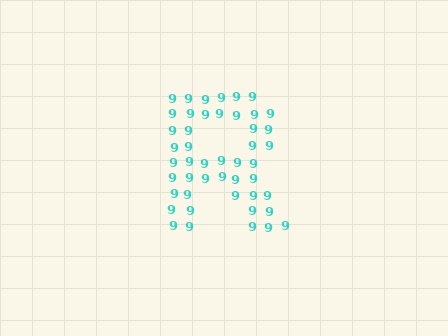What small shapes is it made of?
It is made of small digit 9's.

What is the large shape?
The large shape is the letter R.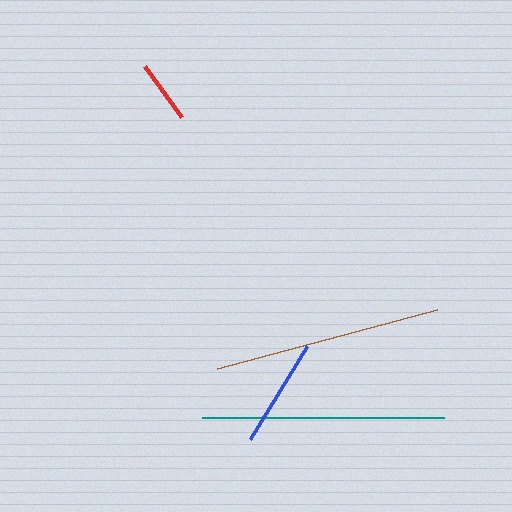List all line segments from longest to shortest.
From longest to shortest: teal, brown, blue, red.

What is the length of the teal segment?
The teal segment is approximately 242 pixels long.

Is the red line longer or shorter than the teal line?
The teal line is longer than the red line.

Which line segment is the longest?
The teal line is the longest at approximately 242 pixels.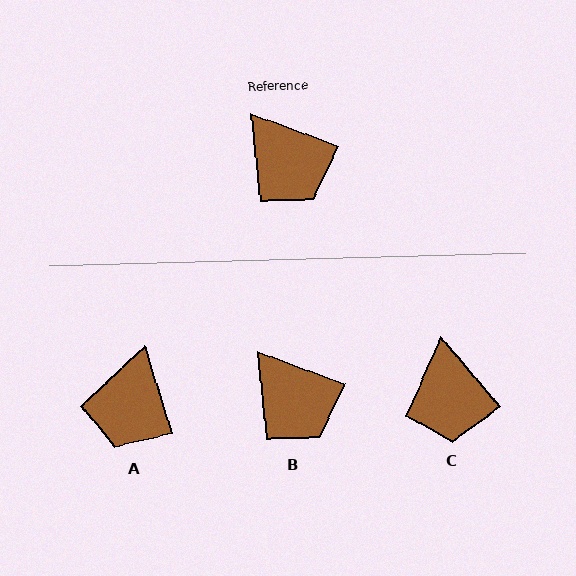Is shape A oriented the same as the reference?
No, it is off by about 52 degrees.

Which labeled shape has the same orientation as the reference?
B.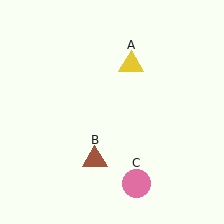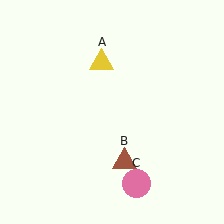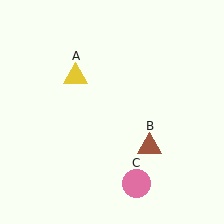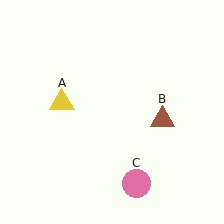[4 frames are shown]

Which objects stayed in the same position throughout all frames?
Pink circle (object C) remained stationary.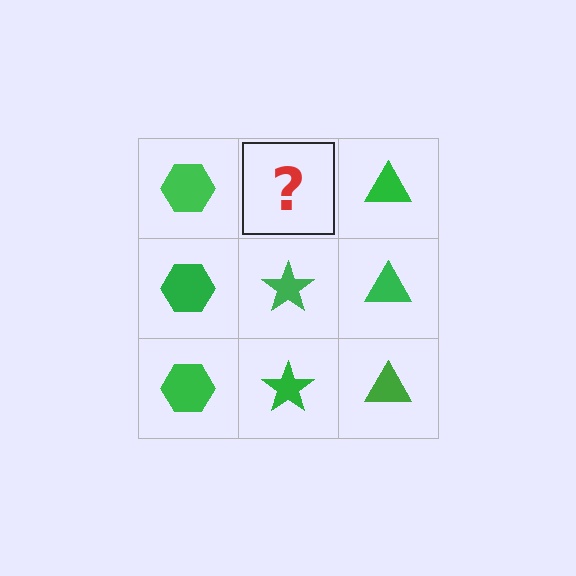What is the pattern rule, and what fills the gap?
The rule is that each column has a consistent shape. The gap should be filled with a green star.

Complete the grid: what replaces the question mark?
The question mark should be replaced with a green star.